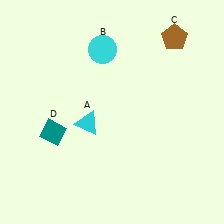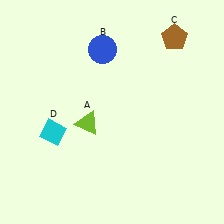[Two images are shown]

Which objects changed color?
A changed from cyan to lime. B changed from cyan to blue. D changed from teal to cyan.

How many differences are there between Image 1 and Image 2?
There are 3 differences between the two images.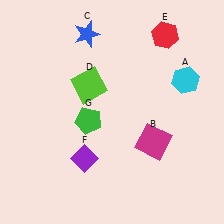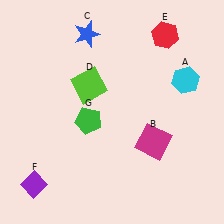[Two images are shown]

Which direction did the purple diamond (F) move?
The purple diamond (F) moved left.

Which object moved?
The purple diamond (F) moved left.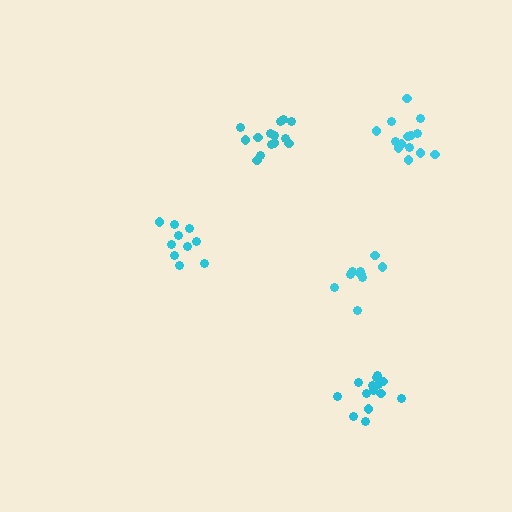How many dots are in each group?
Group 1: 9 dots, Group 2: 14 dots, Group 3: 14 dots, Group 4: 10 dots, Group 5: 14 dots (61 total).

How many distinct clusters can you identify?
There are 5 distinct clusters.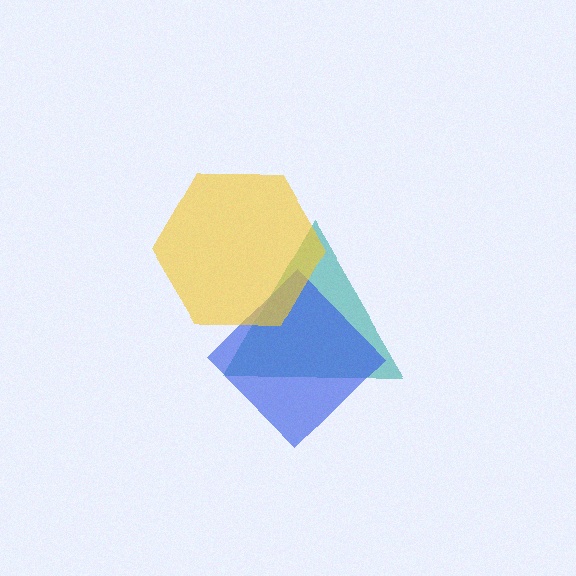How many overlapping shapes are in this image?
There are 3 overlapping shapes in the image.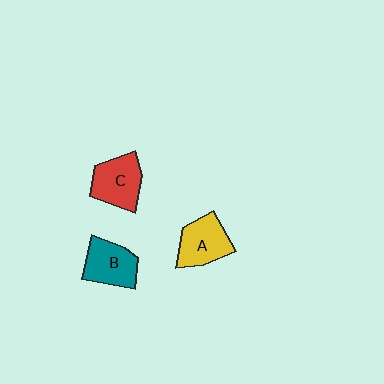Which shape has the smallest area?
Shape B (teal).